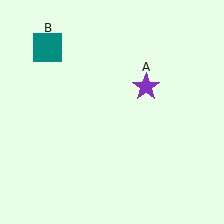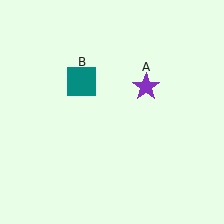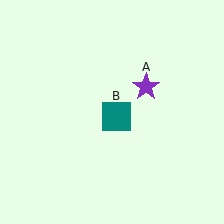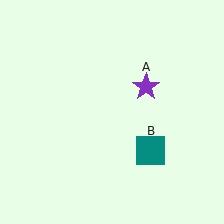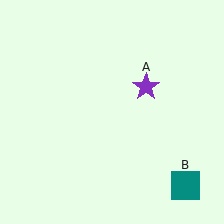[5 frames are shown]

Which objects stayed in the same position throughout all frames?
Purple star (object A) remained stationary.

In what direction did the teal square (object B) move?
The teal square (object B) moved down and to the right.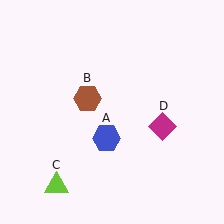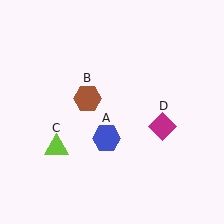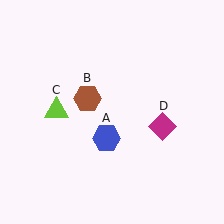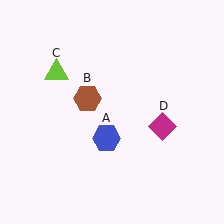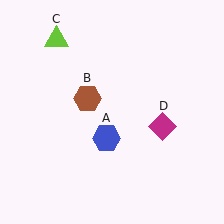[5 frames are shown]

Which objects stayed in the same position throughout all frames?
Blue hexagon (object A) and brown hexagon (object B) and magenta diamond (object D) remained stationary.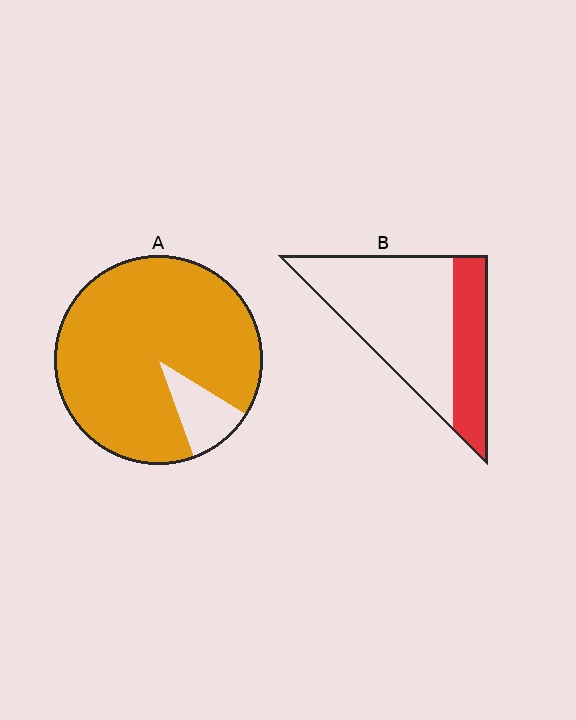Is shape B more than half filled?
No.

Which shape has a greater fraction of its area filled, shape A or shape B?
Shape A.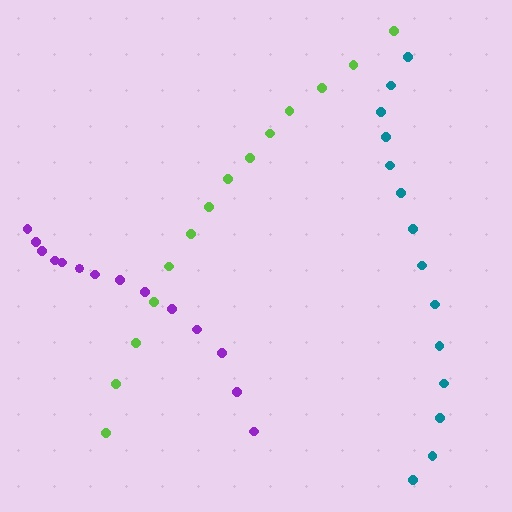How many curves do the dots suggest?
There are 3 distinct paths.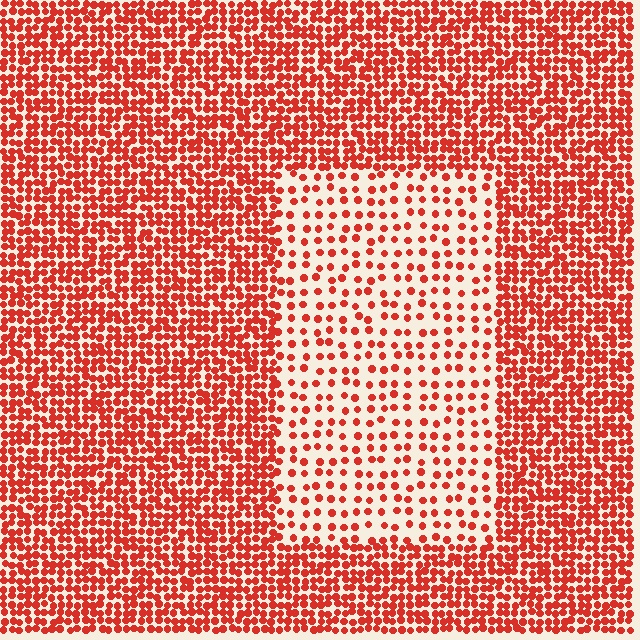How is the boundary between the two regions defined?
The boundary is defined by a change in element density (approximately 2.6x ratio). All elements are the same color, size, and shape.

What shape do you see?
I see a rectangle.